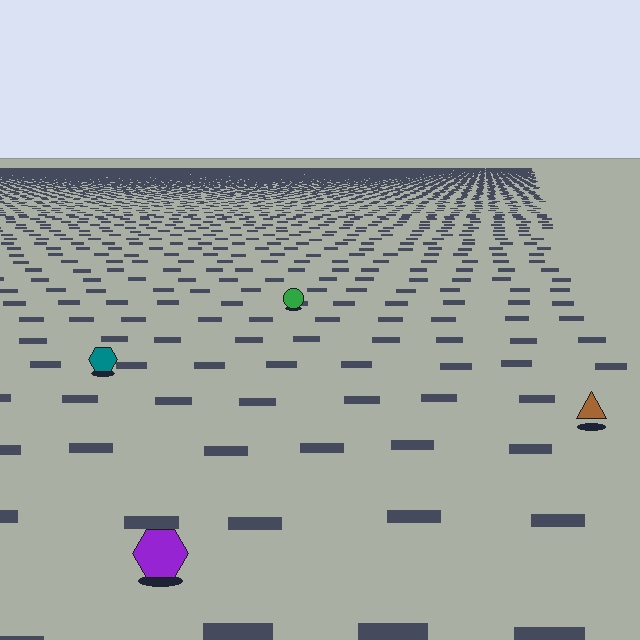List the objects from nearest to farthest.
From nearest to farthest: the purple hexagon, the brown triangle, the teal hexagon, the green circle.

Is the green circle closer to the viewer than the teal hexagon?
No. The teal hexagon is closer — you can tell from the texture gradient: the ground texture is coarser near it.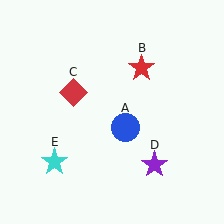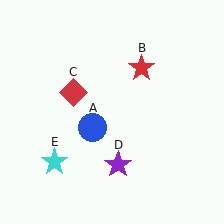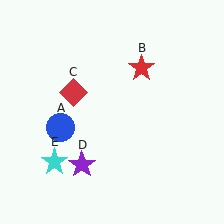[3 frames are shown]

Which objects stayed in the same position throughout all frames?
Red star (object B) and red diamond (object C) and cyan star (object E) remained stationary.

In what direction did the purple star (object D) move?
The purple star (object D) moved left.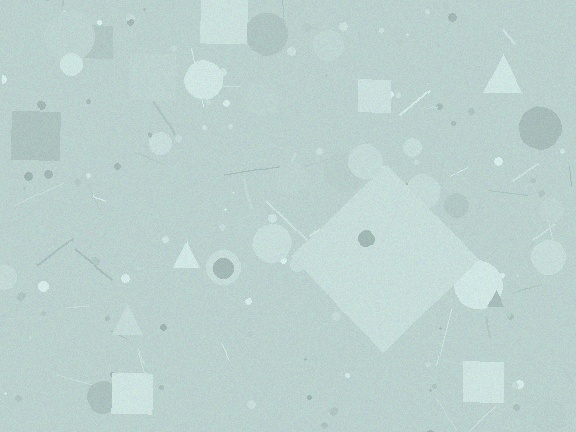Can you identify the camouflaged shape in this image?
The camouflaged shape is a diamond.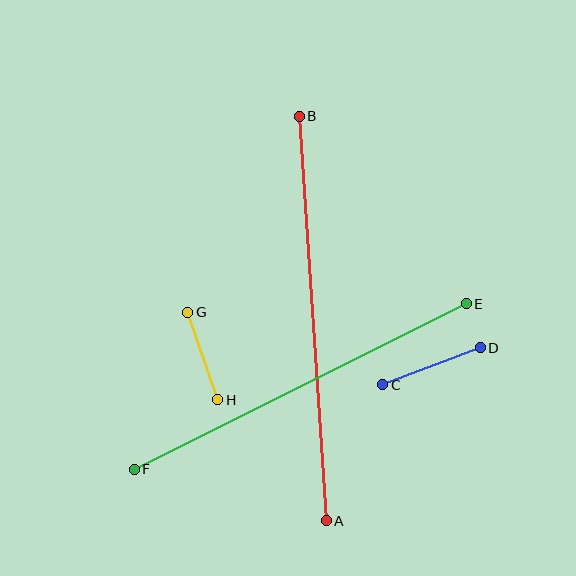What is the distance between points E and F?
The distance is approximately 371 pixels.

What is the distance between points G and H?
The distance is approximately 92 pixels.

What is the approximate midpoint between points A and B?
The midpoint is at approximately (313, 319) pixels.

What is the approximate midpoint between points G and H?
The midpoint is at approximately (203, 356) pixels.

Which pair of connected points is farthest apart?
Points A and B are farthest apart.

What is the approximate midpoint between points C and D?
The midpoint is at approximately (431, 366) pixels.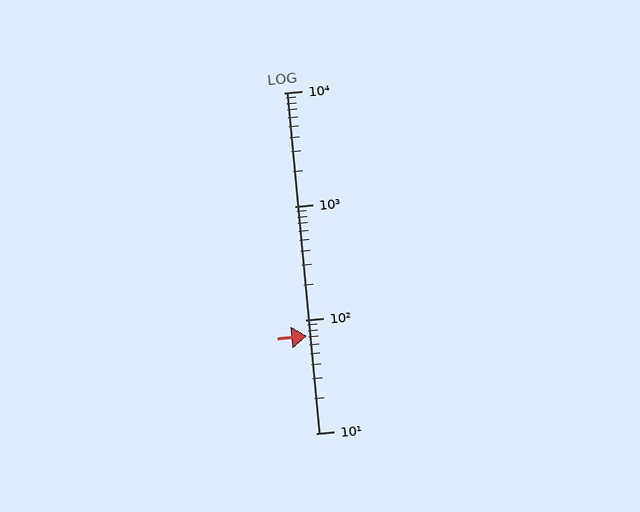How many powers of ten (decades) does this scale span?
The scale spans 3 decades, from 10 to 10000.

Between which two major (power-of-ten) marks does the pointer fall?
The pointer is between 10 and 100.